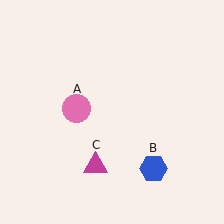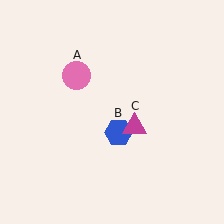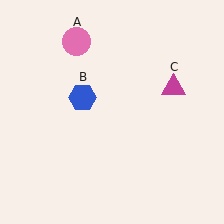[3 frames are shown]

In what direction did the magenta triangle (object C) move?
The magenta triangle (object C) moved up and to the right.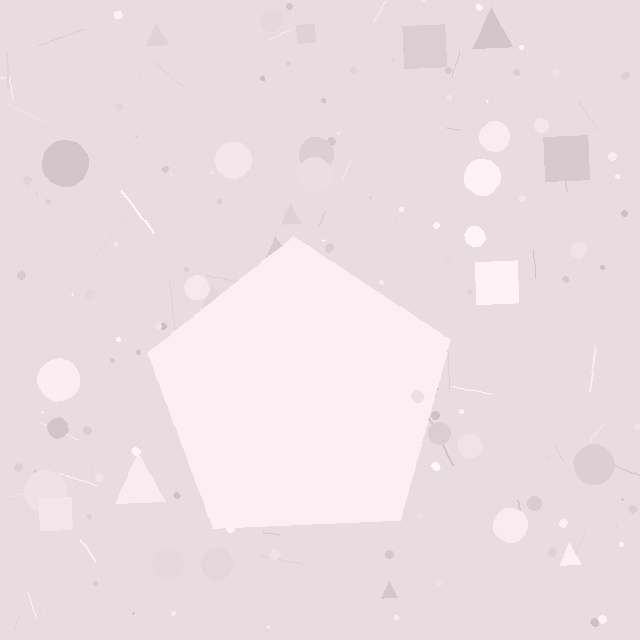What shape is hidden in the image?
A pentagon is hidden in the image.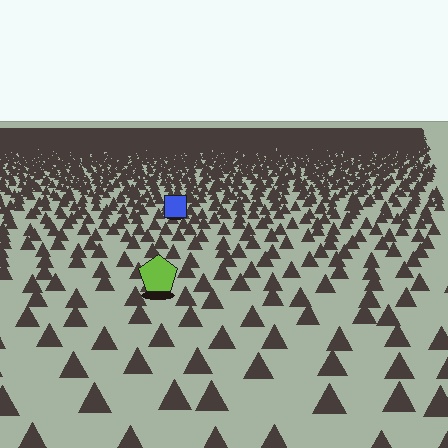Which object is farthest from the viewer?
The blue square is farthest from the viewer. It appears smaller and the ground texture around it is denser.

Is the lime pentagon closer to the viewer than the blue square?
Yes. The lime pentagon is closer — you can tell from the texture gradient: the ground texture is coarser near it.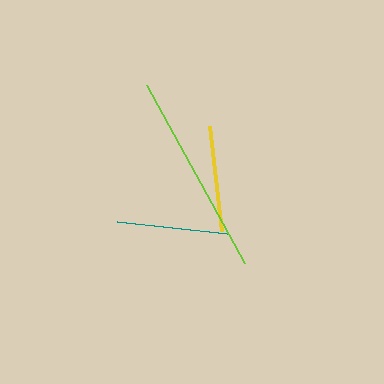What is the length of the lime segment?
The lime segment is approximately 204 pixels long.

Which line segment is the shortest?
The yellow line is the shortest at approximately 106 pixels.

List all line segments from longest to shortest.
From longest to shortest: lime, teal, yellow.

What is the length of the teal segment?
The teal segment is approximately 111 pixels long.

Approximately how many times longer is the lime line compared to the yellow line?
The lime line is approximately 1.9 times the length of the yellow line.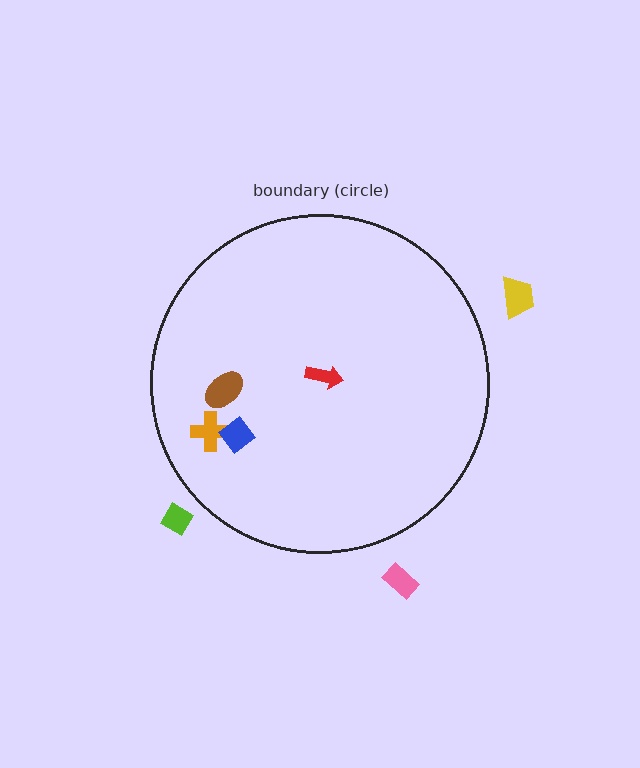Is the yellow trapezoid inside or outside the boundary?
Outside.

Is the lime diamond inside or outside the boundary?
Outside.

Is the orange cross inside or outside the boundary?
Inside.